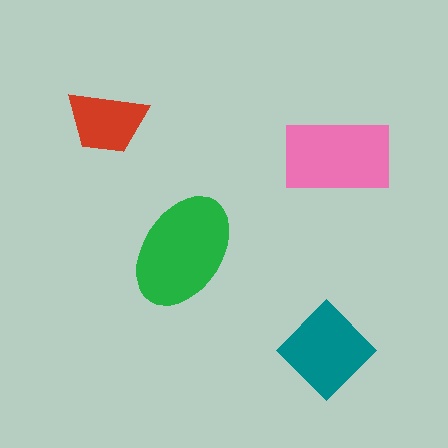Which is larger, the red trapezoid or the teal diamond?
The teal diamond.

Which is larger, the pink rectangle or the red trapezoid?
The pink rectangle.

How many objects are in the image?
There are 4 objects in the image.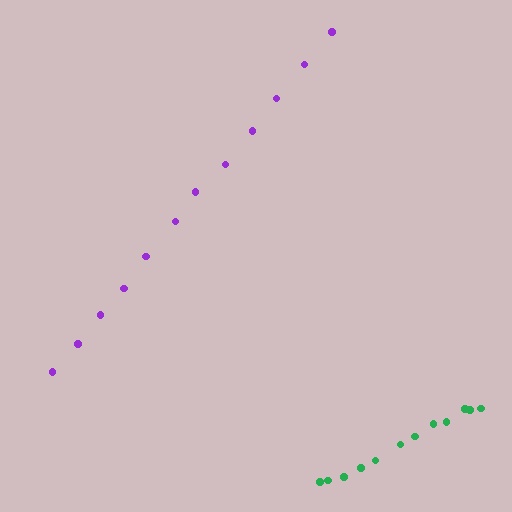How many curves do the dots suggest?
There are 2 distinct paths.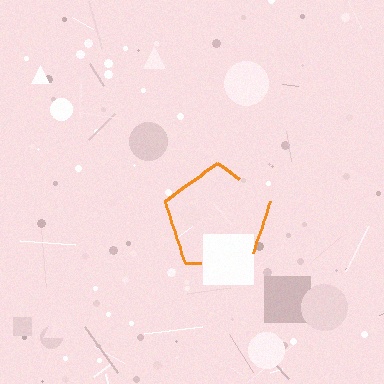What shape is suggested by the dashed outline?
The dashed outline suggests a pentagon.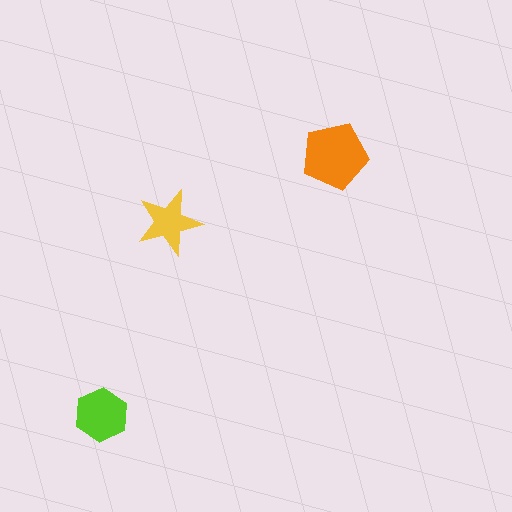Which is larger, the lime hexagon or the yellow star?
The lime hexagon.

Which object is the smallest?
The yellow star.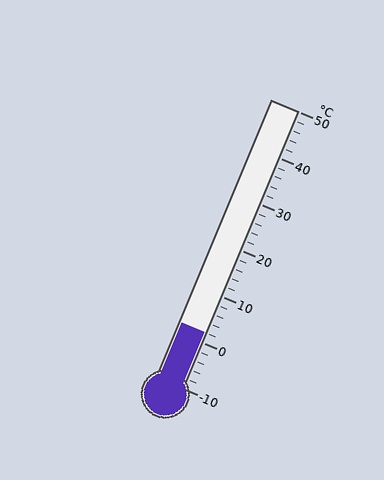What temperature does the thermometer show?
The thermometer shows approximately 2°C.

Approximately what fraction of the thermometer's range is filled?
The thermometer is filled to approximately 20% of its range.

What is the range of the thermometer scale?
The thermometer scale ranges from -10°C to 50°C.